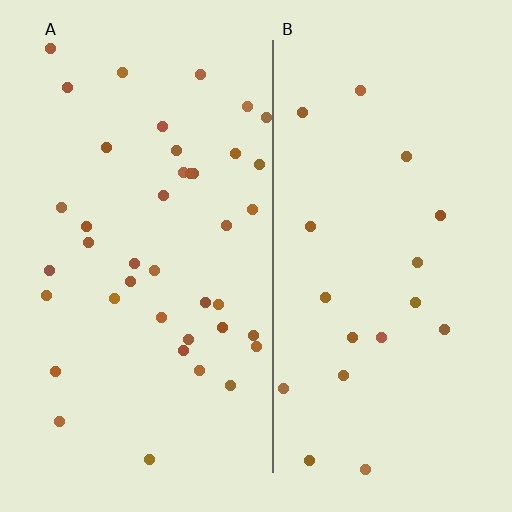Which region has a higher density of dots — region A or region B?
A (the left).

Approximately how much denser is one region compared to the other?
Approximately 2.2× — region A over region B.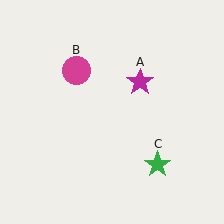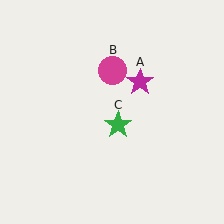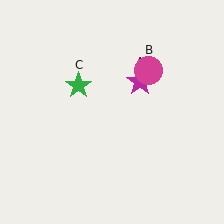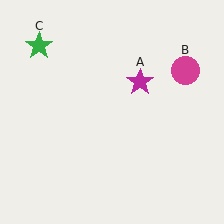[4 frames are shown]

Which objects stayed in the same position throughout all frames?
Magenta star (object A) remained stationary.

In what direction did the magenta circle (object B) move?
The magenta circle (object B) moved right.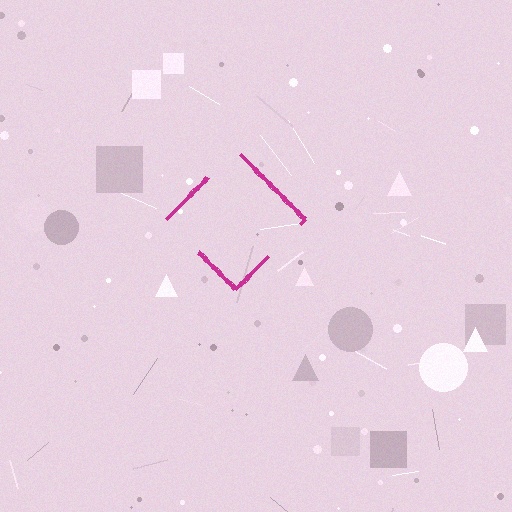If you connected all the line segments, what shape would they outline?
They would outline a diamond.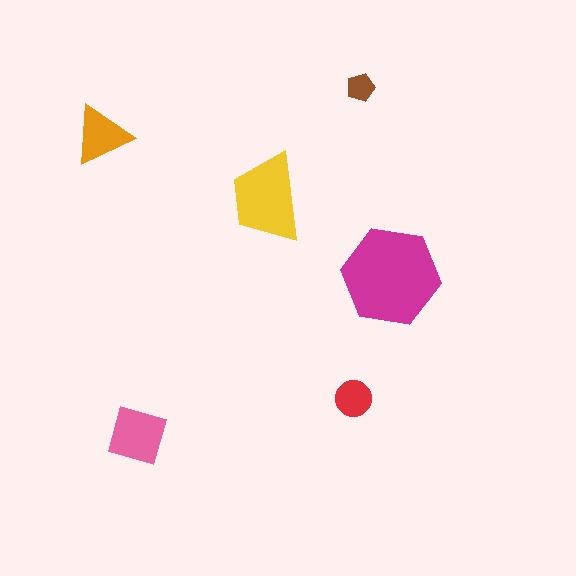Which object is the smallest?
The brown pentagon.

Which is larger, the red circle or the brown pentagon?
The red circle.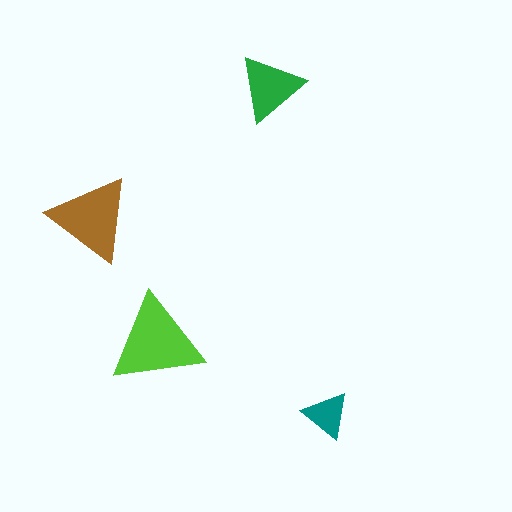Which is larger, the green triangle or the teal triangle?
The green one.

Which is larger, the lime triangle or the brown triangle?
The lime one.